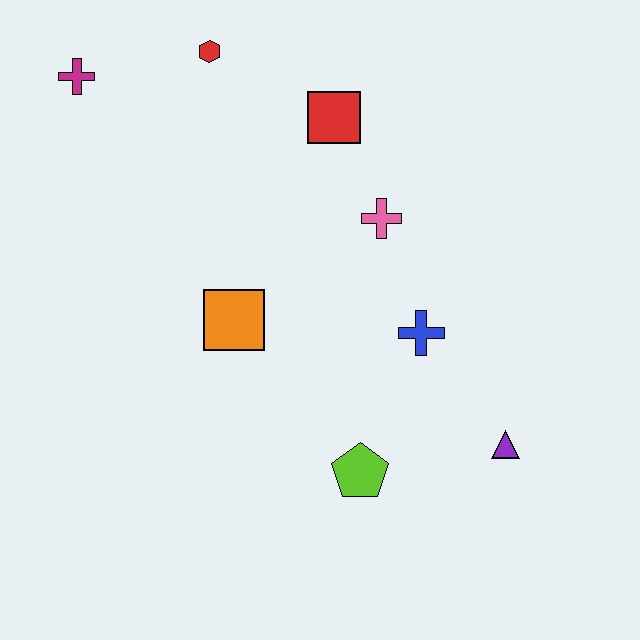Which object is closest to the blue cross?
The pink cross is closest to the blue cross.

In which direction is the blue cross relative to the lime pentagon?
The blue cross is above the lime pentagon.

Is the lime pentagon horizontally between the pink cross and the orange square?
Yes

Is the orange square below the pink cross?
Yes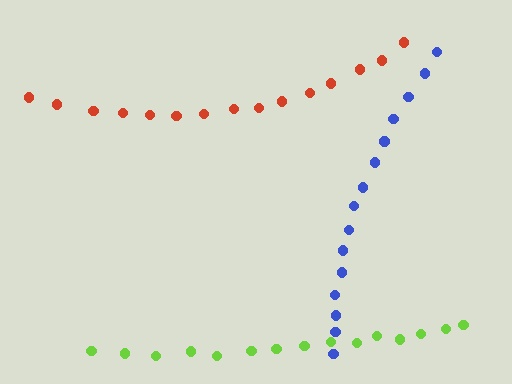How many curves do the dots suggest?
There are 3 distinct paths.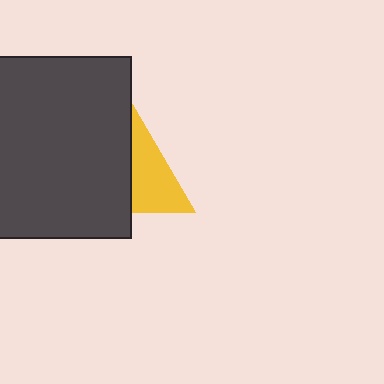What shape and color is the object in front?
The object in front is a dark gray square.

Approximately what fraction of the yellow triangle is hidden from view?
Roughly 54% of the yellow triangle is hidden behind the dark gray square.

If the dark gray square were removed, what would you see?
You would see the complete yellow triangle.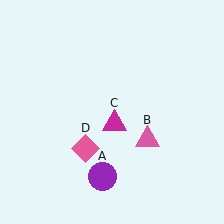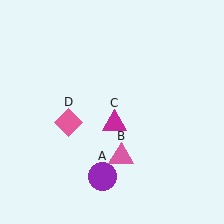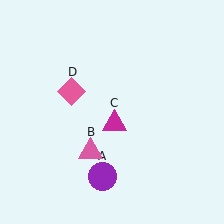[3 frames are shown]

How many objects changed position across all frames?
2 objects changed position: pink triangle (object B), pink diamond (object D).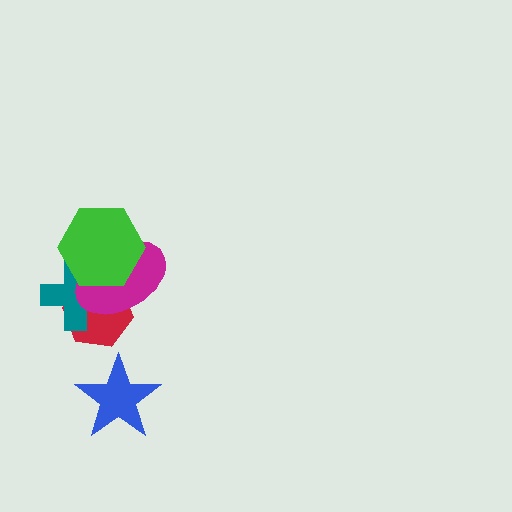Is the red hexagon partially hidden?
Yes, it is partially covered by another shape.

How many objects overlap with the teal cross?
3 objects overlap with the teal cross.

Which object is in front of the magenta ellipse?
The green hexagon is in front of the magenta ellipse.